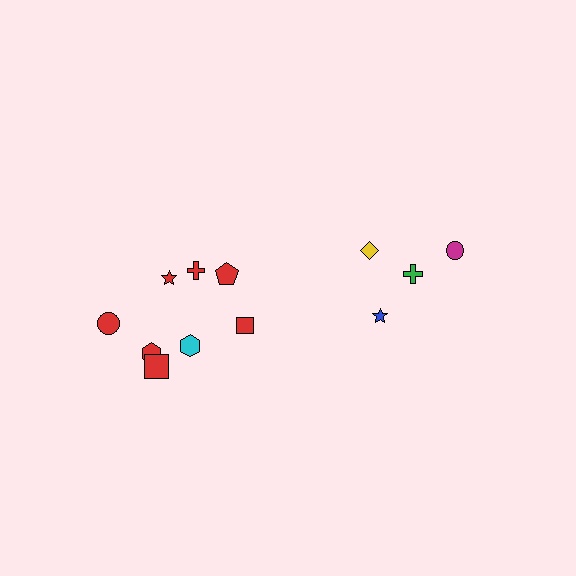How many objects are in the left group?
There are 8 objects.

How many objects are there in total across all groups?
There are 12 objects.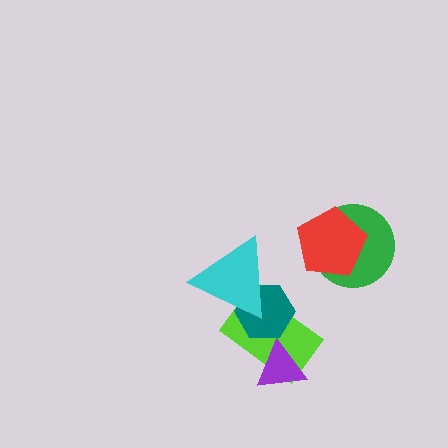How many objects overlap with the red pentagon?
1 object overlaps with the red pentagon.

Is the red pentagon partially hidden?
No, no other shape covers it.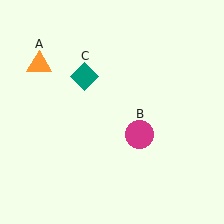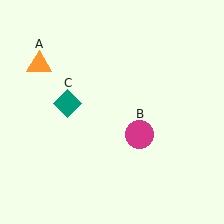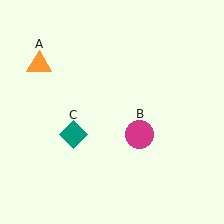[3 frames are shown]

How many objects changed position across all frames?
1 object changed position: teal diamond (object C).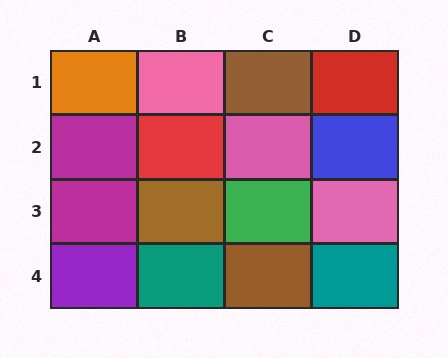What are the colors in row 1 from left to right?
Orange, pink, brown, red.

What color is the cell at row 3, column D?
Pink.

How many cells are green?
1 cell is green.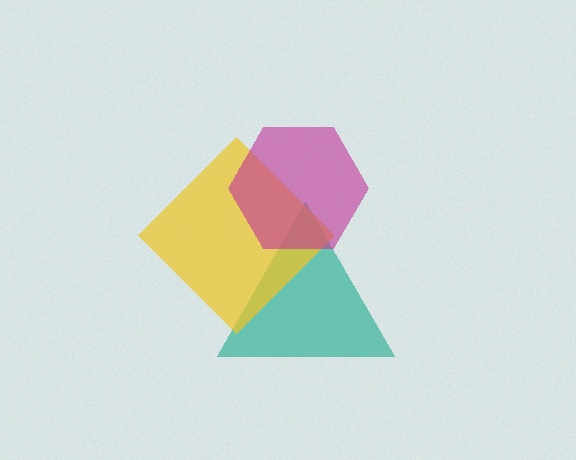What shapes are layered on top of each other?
The layered shapes are: a teal triangle, a yellow diamond, a magenta hexagon.